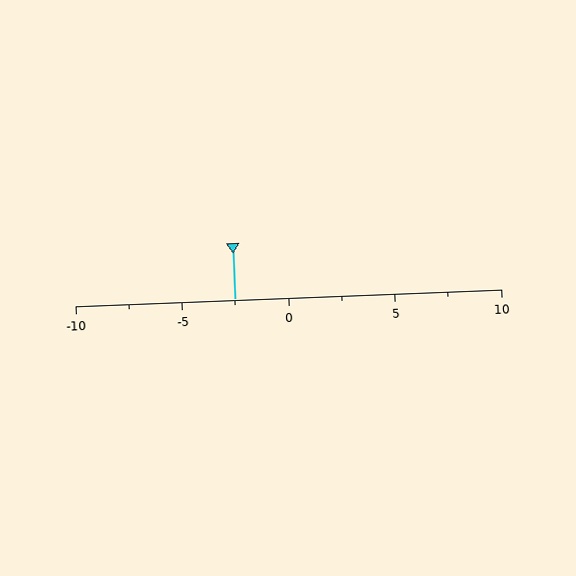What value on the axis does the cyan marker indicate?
The marker indicates approximately -2.5.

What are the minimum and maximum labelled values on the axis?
The axis runs from -10 to 10.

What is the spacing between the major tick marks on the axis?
The major ticks are spaced 5 apart.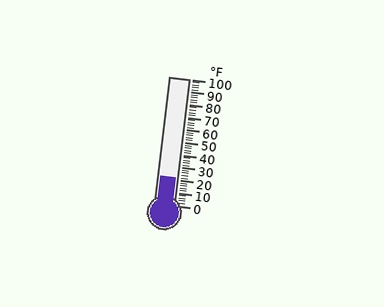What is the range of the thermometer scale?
The thermometer scale ranges from 0°F to 100°F.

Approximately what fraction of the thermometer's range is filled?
The thermometer is filled to approximately 20% of its range.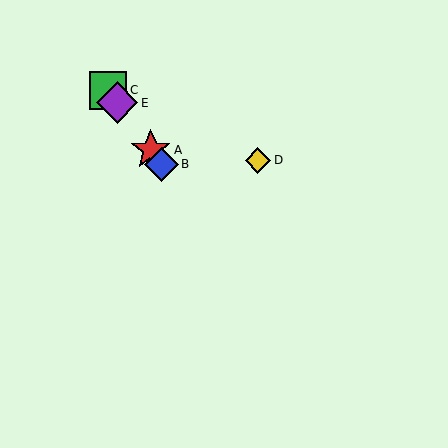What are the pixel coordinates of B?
Object B is at (161, 164).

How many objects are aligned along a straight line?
4 objects (A, B, C, E) are aligned along a straight line.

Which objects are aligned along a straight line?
Objects A, B, C, E are aligned along a straight line.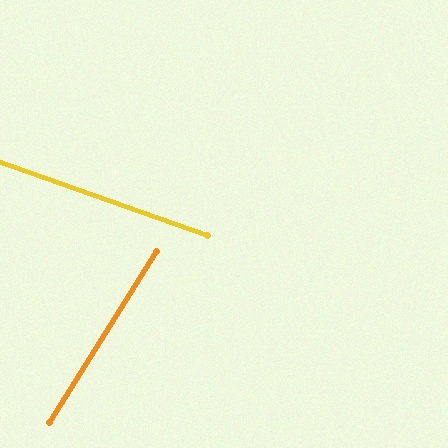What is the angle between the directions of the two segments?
Approximately 77 degrees.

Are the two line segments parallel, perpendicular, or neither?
Neither parallel nor perpendicular — they differ by about 77°.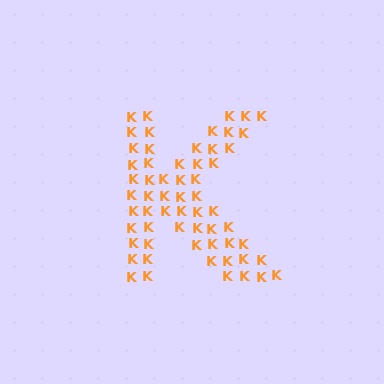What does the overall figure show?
The overall figure shows the letter K.